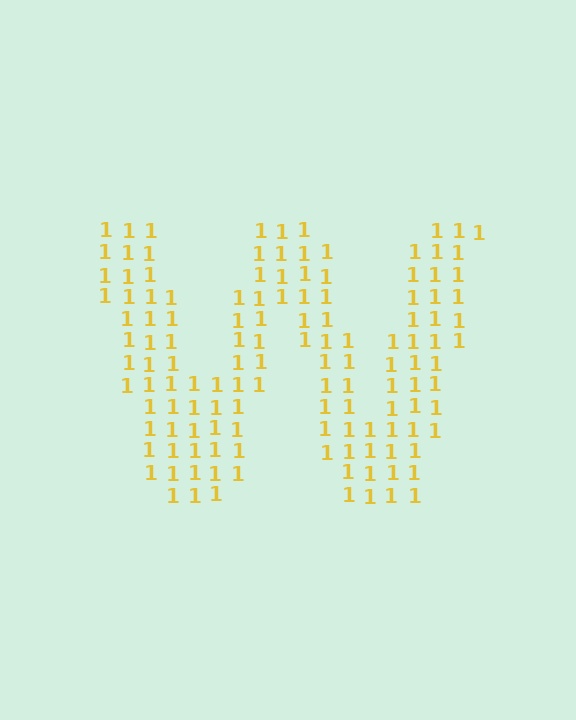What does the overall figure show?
The overall figure shows the letter W.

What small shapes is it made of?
It is made of small digit 1's.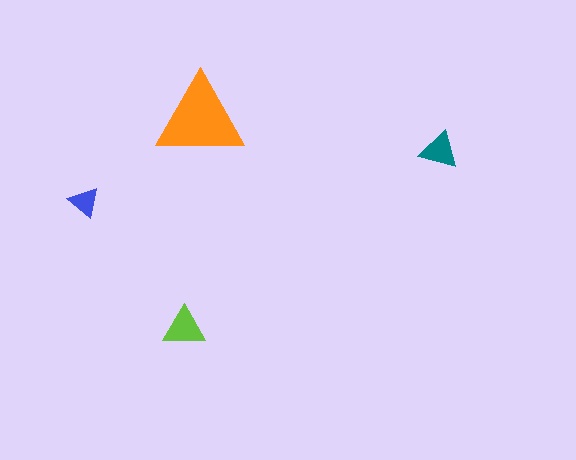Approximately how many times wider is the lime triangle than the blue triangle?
About 1.5 times wider.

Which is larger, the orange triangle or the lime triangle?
The orange one.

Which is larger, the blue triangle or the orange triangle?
The orange one.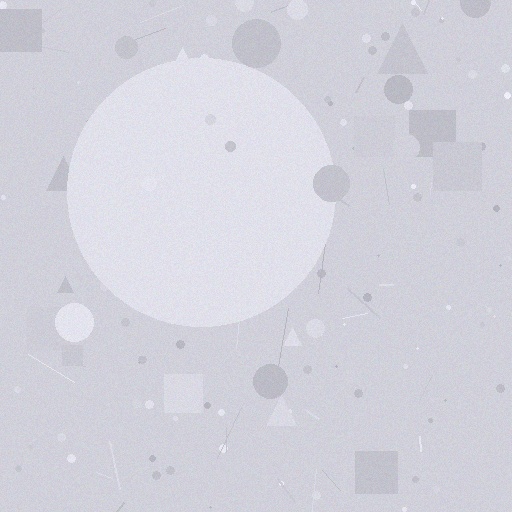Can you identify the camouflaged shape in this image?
The camouflaged shape is a circle.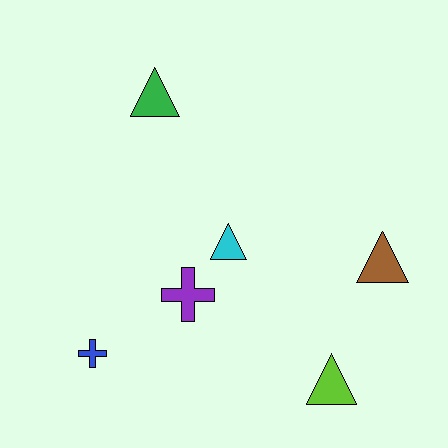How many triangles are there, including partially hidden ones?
There are 4 triangles.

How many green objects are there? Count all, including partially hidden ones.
There is 1 green object.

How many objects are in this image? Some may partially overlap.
There are 6 objects.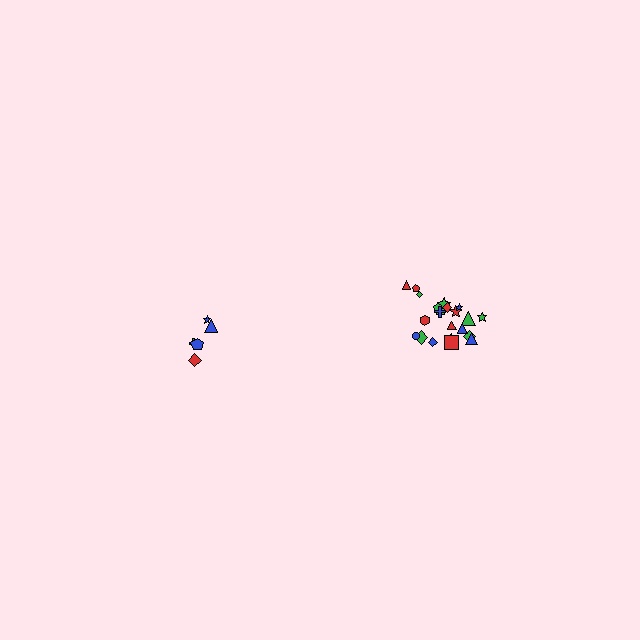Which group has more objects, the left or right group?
The right group.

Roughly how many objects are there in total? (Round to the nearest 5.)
Roughly 25 objects in total.